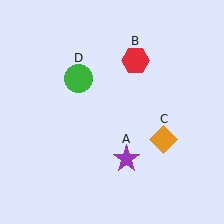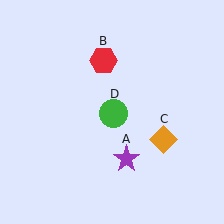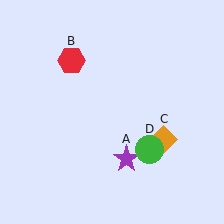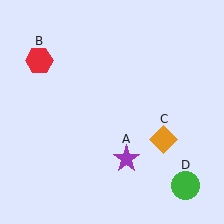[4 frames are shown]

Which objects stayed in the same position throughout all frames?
Purple star (object A) and orange diamond (object C) remained stationary.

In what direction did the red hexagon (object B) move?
The red hexagon (object B) moved left.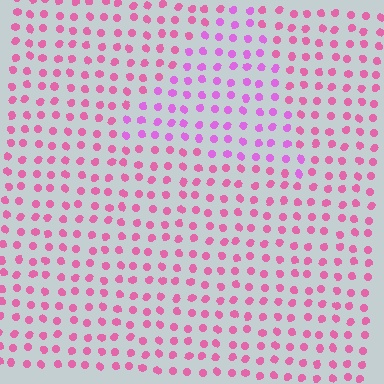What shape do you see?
I see a triangle.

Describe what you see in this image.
The image is filled with small pink elements in a uniform arrangement. A triangle-shaped region is visible where the elements are tinted to a slightly different hue, forming a subtle color boundary.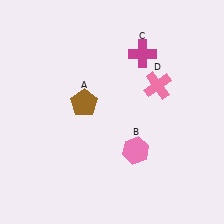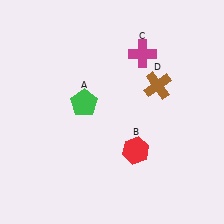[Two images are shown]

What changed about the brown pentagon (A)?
In Image 1, A is brown. In Image 2, it changed to green.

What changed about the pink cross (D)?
In Image 1, D is pink. In Image 2, it changed to brown.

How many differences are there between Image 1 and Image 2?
There are 3 differences between the two images.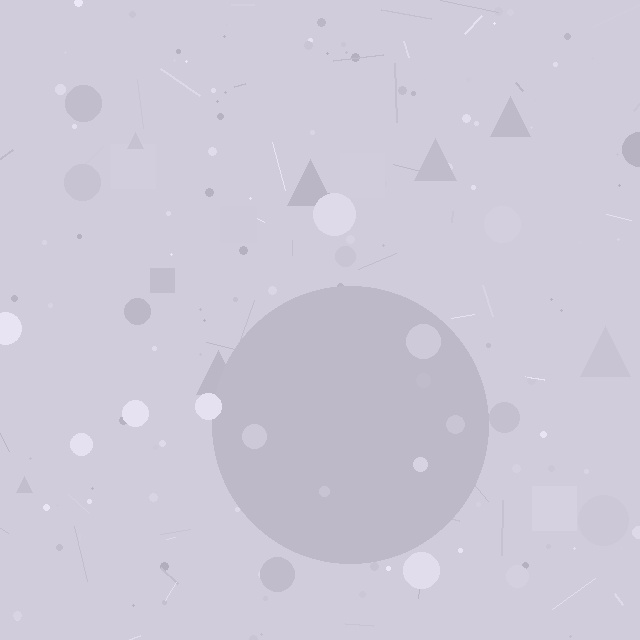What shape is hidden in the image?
A circle is hidden in the image.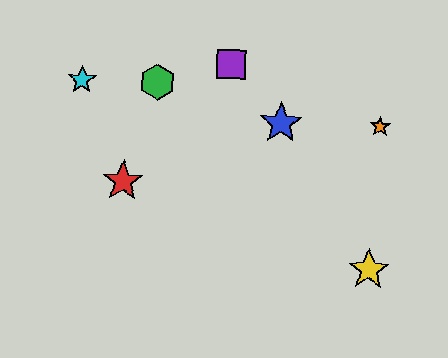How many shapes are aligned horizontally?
2 shapes (the blue star, the orange star) are aligned horizontally.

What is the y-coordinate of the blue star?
The blue star is at y≈123.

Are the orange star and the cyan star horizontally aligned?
No, the orange star is at y≈127 and the cyan star is at y≈80.